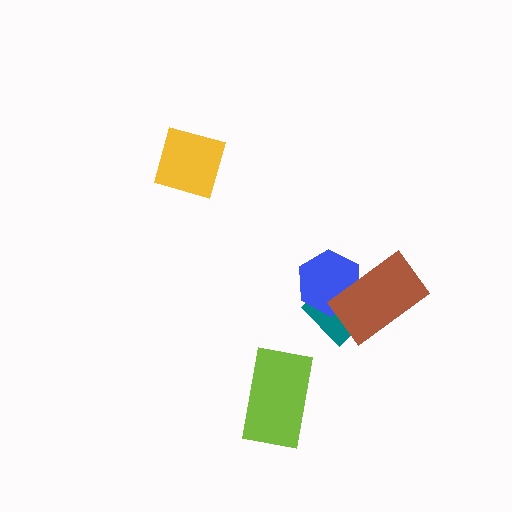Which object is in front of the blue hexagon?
The brown rectangle is in front of the blue hexagon.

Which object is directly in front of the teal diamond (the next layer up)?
The blue hexagon is directly in front of the teal diamond.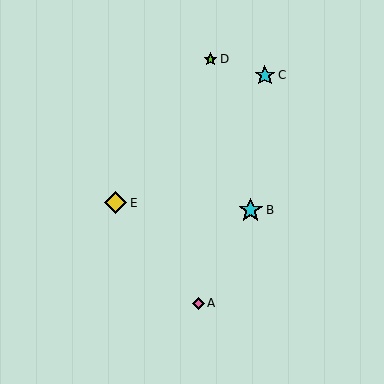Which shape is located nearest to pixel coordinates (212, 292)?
The pink diamond (labeled A) at (198, 303) is nearest to that location.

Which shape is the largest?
The cyan star (labeled B) is the largest.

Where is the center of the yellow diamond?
The center of the yellow diamond is at (115, 203).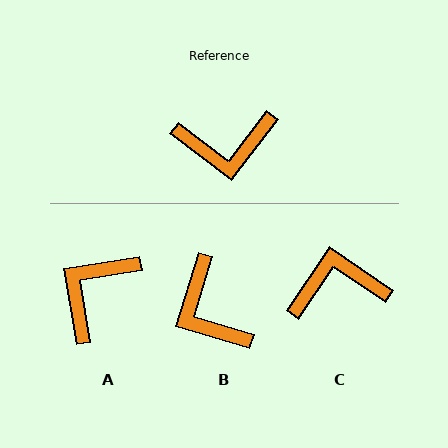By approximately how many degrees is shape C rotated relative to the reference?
Approximately 177 degrees clockwise.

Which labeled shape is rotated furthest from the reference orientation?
C, about 177 degrees away.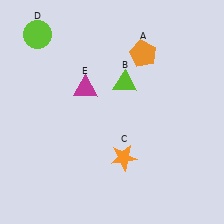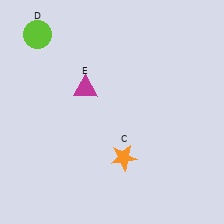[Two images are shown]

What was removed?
The orange pentagon (A), the lime triangle (B) were removed in Image 2.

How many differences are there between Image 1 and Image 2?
There are 2 differences between the two images.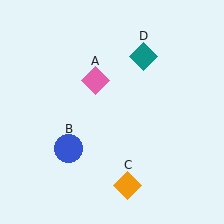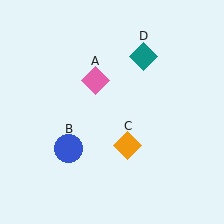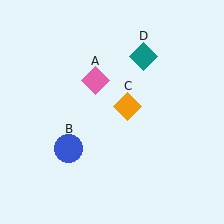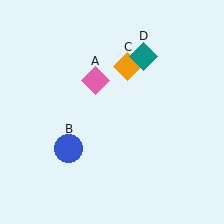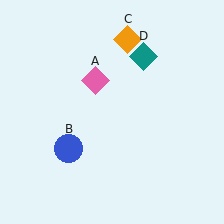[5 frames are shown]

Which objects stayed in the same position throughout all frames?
Pink diamond (object A) and blue circle (object B) and teal diamond (object D) remained stationary.